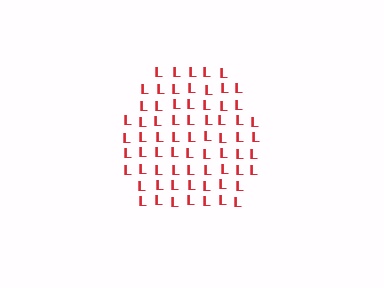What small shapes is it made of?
It is made of small letter L's.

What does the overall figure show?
The overall figure shows a hexagon.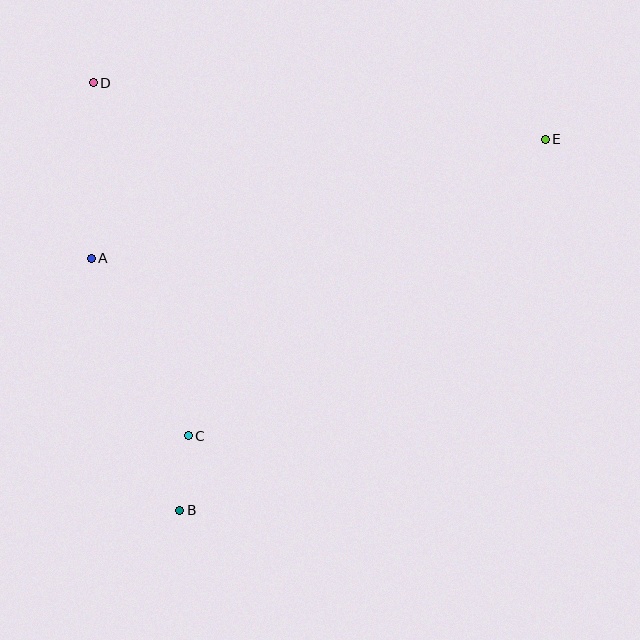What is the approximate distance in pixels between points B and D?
The distance between B and D is approximately 436 pixels.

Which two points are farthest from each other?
Points B and E are farthest from each other.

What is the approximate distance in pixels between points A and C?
The distance between A and C is approximately 202 pixels.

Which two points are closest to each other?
Points B and C are closest to each other.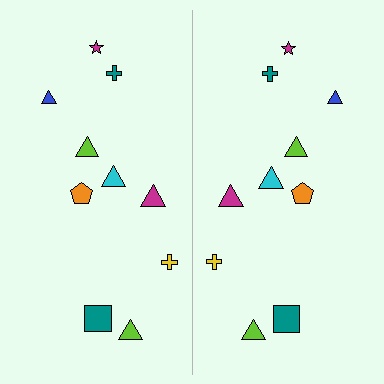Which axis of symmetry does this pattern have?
The pattern has a vertical axis of symmetry running through the center of the image.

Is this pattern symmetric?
Yes, this pattern has bilateral (reflection) symmetry.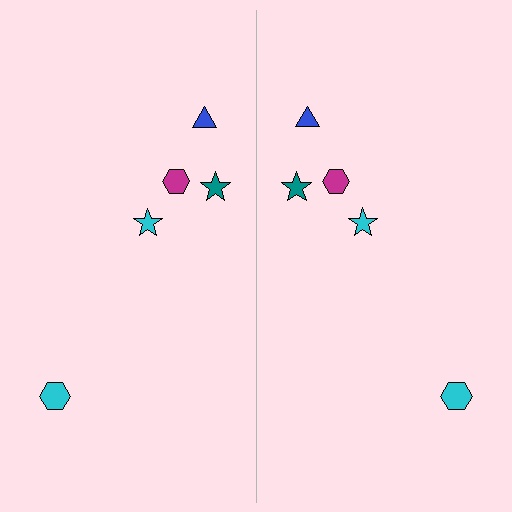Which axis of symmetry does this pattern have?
The pattern has a vertical axis of symmetry running through the center of the image.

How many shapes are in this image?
There are 10 shapes in this image.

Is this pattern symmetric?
Yes, this pattern has bilateral (reflection) symmetry.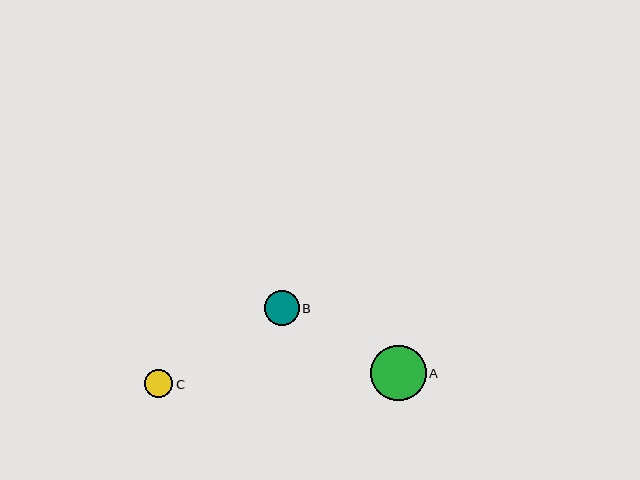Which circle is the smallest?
Circle C is the smallest with a size of approximately 29 pixels.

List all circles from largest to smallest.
From largest to smallest: A, B, C.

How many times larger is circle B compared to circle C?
Circle B is approximately 1.2 times the size of circle C.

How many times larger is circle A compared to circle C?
Circle A is approximately 1.9 times the size of circle C.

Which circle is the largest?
Circle A is the largest with a size of approximately 55 pixels.